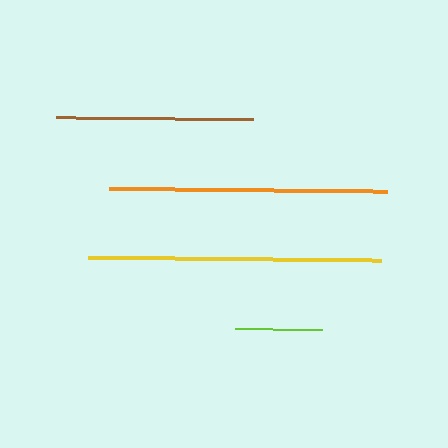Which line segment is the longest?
The yellow line is the longest at approximately 294 pixels.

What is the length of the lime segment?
The lime segment is approximately 87 pixels long.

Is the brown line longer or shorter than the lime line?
The brown line is longer than the lime line.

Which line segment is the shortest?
The lime line is the shortest at approximately 87 pixels.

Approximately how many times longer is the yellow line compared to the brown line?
The yellow line is approximately 1.5 times the length of the brown line.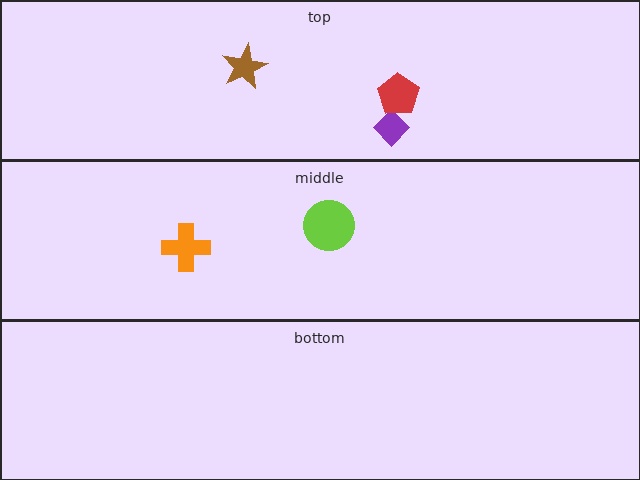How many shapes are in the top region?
3.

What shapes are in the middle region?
The lime circle, the orange cross.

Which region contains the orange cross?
The middle region.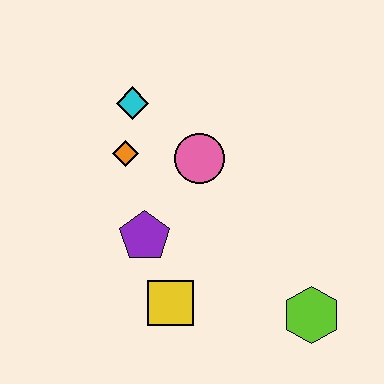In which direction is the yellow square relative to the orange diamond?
The yellow square is below the orange diamond.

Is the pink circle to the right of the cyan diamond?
Yes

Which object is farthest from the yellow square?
The cyan diamond is farthest from the yellow square.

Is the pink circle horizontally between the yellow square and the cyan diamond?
No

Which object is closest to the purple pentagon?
The yellow square is closest to the purple pentagon.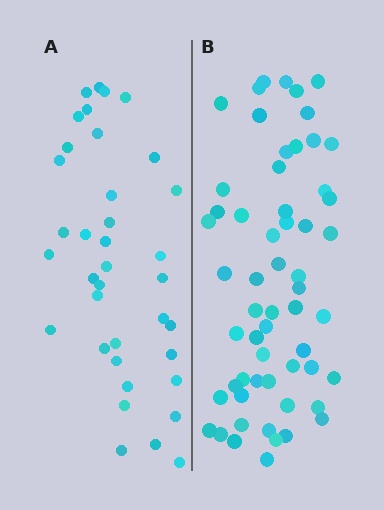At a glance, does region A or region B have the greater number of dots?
Region B (the right region) has more dots.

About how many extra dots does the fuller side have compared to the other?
Region B has approximately 20 more dots than region A.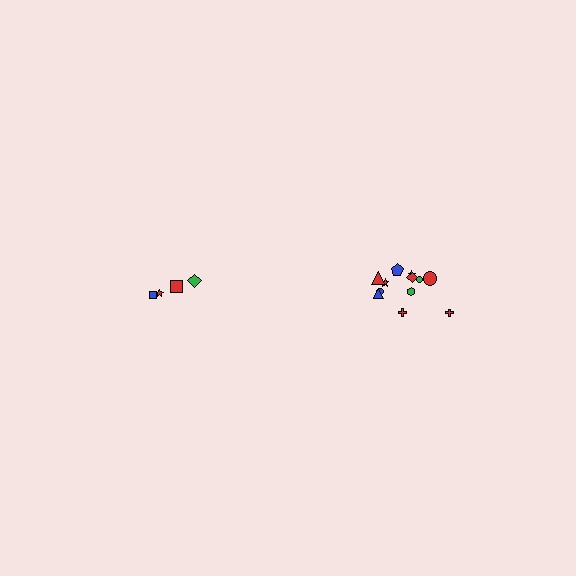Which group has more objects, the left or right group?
The right group.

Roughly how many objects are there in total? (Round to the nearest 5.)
Roughly 15 objects in total.